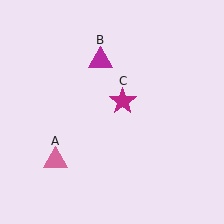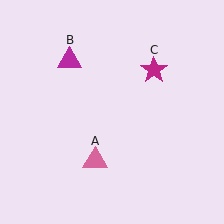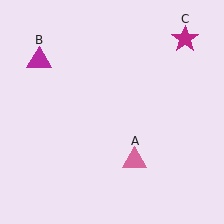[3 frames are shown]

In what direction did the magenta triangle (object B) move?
The magenta triangle (object B) moved left.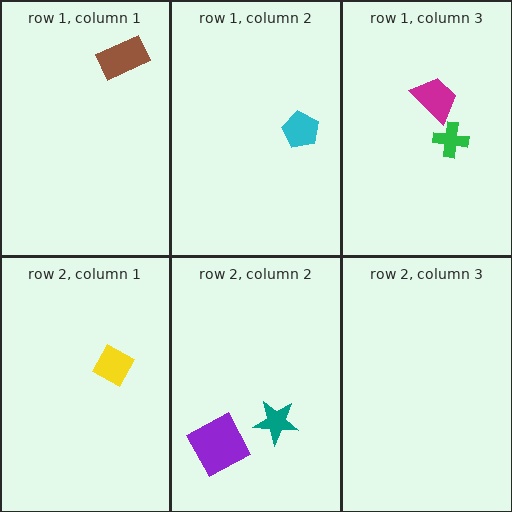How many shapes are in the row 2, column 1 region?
1.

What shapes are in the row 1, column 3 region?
The green cross, the magenta trapezoid.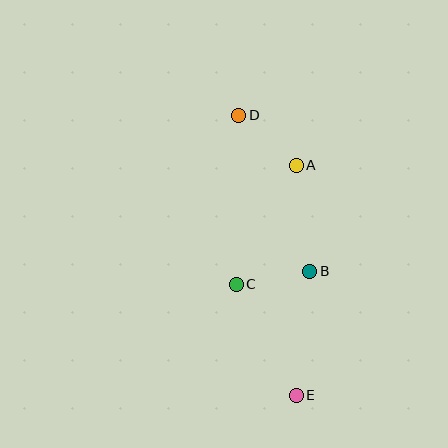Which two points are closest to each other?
Points B and C are closest to each other.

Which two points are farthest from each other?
Points D and E are farthest from each other.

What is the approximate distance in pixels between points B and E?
The distance between B and E is approximately 125 pixels.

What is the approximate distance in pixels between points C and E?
The distance between C and E is approximately 126 pixels.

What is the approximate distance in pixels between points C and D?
The distance between C and D is approximately 169 pixels.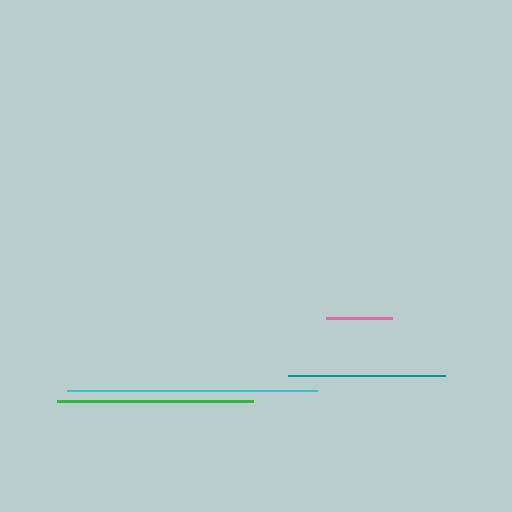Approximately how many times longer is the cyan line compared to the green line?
The cyan line is approximately 1.3 times the length of the green line.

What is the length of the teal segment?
The teal segment is approximately 157 pixels long.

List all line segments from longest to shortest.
From longest to shortest: cyan, green, teal, pink.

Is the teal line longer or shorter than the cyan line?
The cyan line is longer than the teal line.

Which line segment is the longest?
The cyan line is the longest at approximately 250 pixels.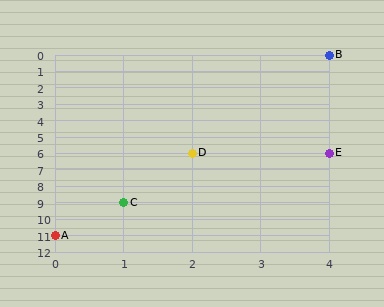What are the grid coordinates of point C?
Point C is at grid coordinates (1, 9).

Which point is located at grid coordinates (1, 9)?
Point C is at (1, 9).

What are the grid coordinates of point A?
Point A is at grid coordinates (0, 11).